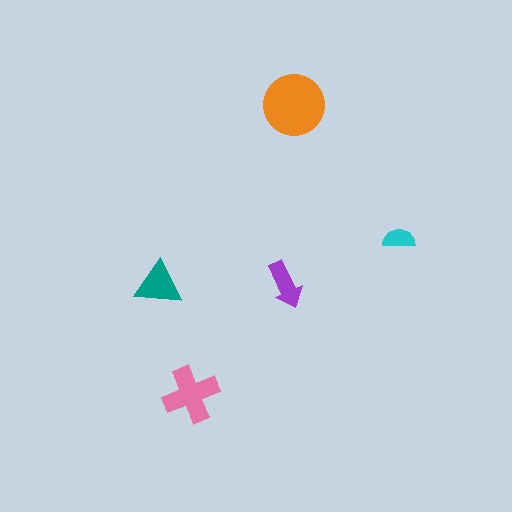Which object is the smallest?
The cyan semicircle.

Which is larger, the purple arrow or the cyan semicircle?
The purple arrow.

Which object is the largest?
The orange circle.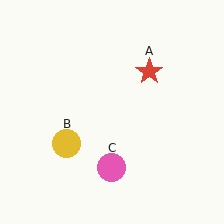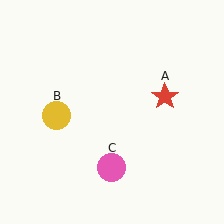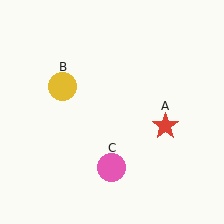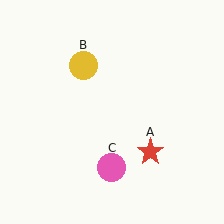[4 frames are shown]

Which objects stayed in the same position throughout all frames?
Pink circle (object C) remained stationary.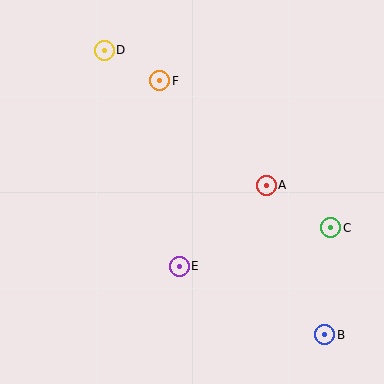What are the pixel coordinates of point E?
Point E is at (179, 266).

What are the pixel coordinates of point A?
Point A is at (266, 185).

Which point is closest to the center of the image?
Point A at (266, 185) is closest to the center.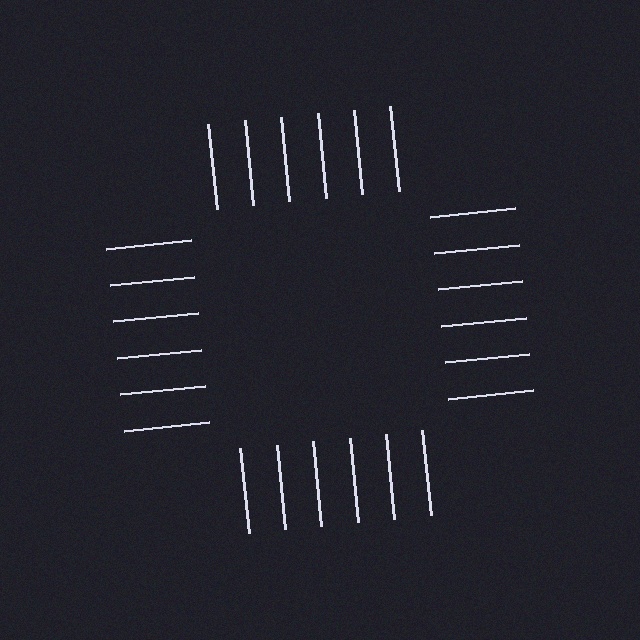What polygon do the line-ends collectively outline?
An illusory square — the line segments terminate on its edges but no continuous stroke is drawn.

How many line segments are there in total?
24 — 6 along each of the 4 edges.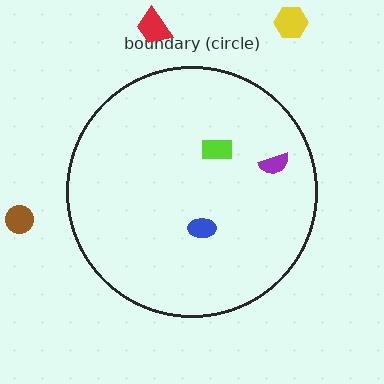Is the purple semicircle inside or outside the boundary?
Inside.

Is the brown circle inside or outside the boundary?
Outside.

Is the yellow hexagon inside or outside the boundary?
Outside.